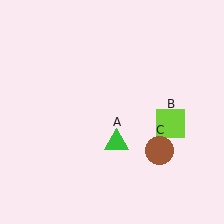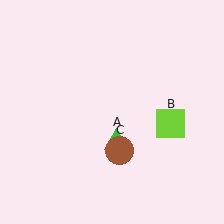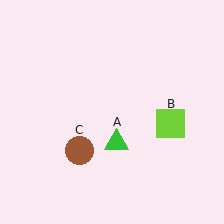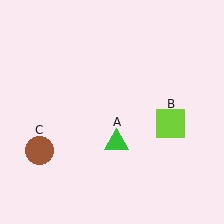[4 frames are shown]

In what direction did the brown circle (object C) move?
The brown circle (object C) moved left.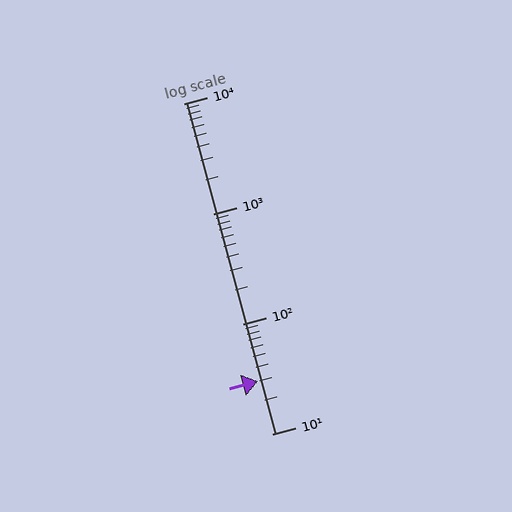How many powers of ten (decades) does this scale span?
The scale spans 3 decades, from 10 to 10000.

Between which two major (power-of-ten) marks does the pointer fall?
The pointer is between 10 and 100.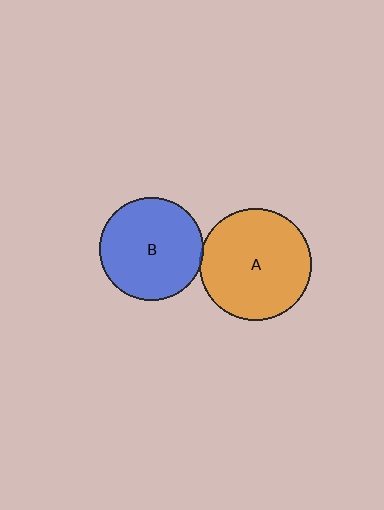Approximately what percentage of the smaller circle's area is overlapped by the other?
Approximately 5%.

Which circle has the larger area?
Circle A (orange).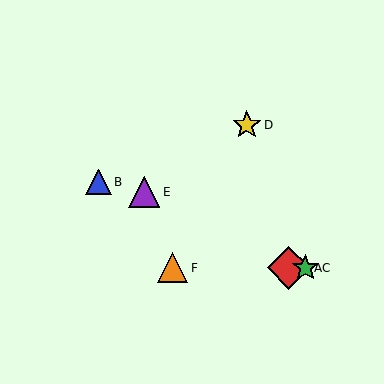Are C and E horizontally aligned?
No, C is at y≈268 and E is at y≈192.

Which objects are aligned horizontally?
Objects A, C, F are aligned horizontally.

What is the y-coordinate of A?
Object A is at y≈268.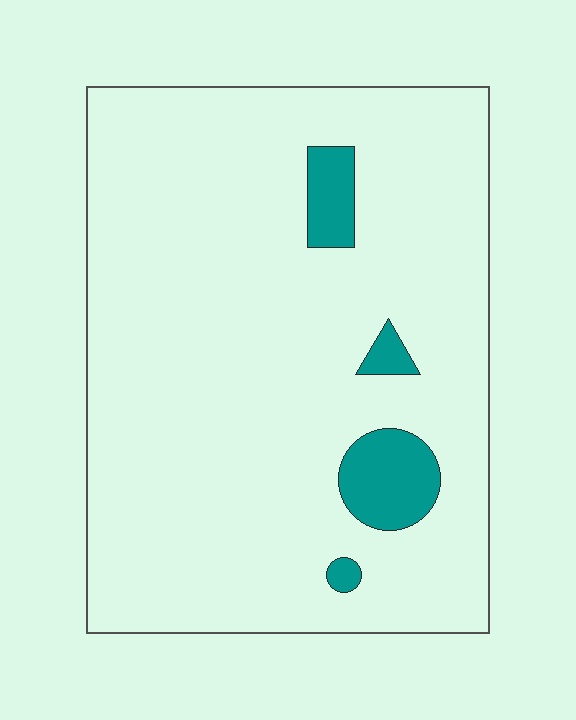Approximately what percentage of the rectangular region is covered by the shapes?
Approximately 5%.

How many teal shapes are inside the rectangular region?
4.